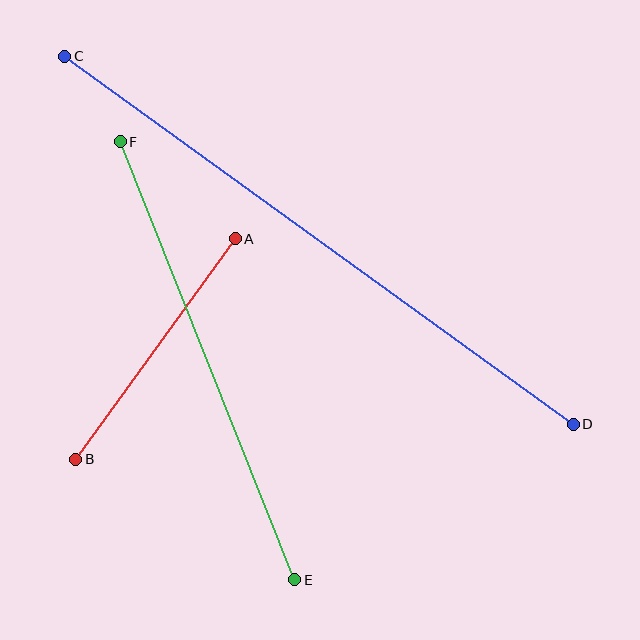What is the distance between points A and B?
The distance is approximately 272 pixels.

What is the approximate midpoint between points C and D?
The midpoint is at approximately (319, 240) pixels.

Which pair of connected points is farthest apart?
Points C and D are farthest apart.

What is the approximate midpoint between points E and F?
The midpoint is at approximately (208, 361) pixels.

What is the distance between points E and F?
The distance is approximately 471 pixels.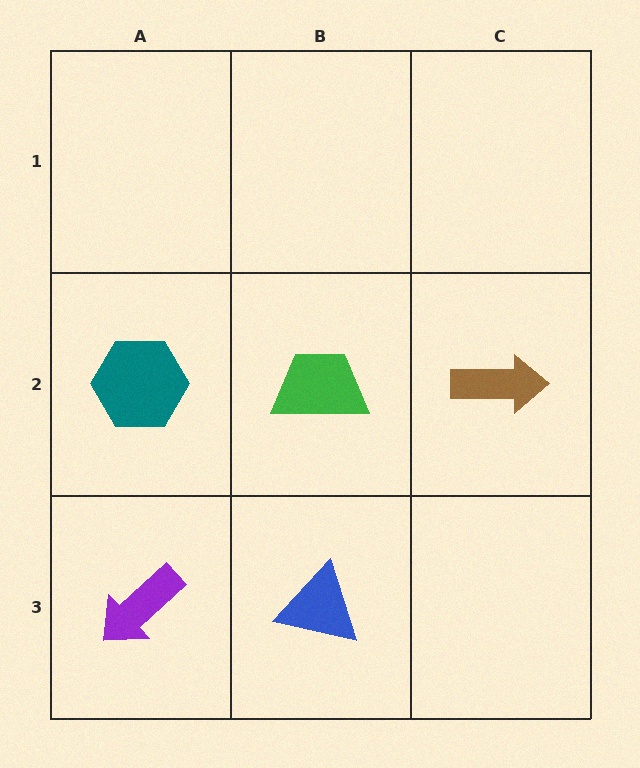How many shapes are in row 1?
0 shapes.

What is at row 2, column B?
A green trapezoid.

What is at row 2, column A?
A teal hexagon.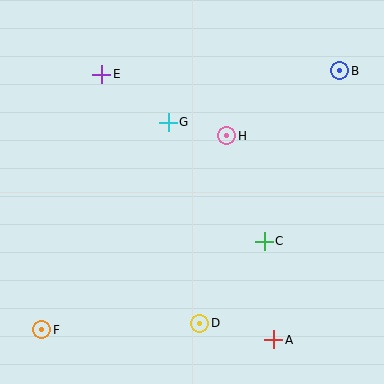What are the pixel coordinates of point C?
Point C is at (264, 241).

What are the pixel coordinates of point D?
Point D is at (200, 323).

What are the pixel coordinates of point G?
Point G is at (168, 122).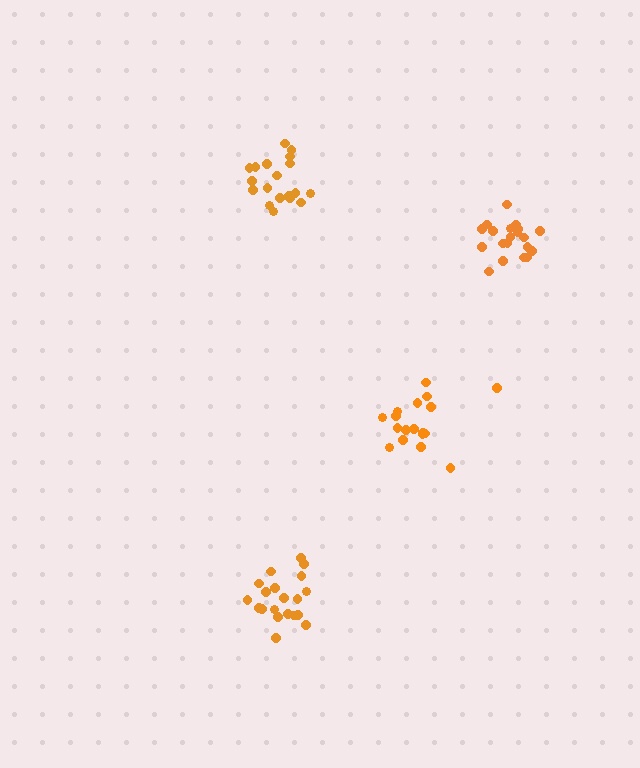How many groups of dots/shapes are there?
There are 4 groups.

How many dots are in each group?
Group 1: 20 dots, Group 2: 19 dots, Group 3: 18 dots, Group 4: 20 dots (77 total).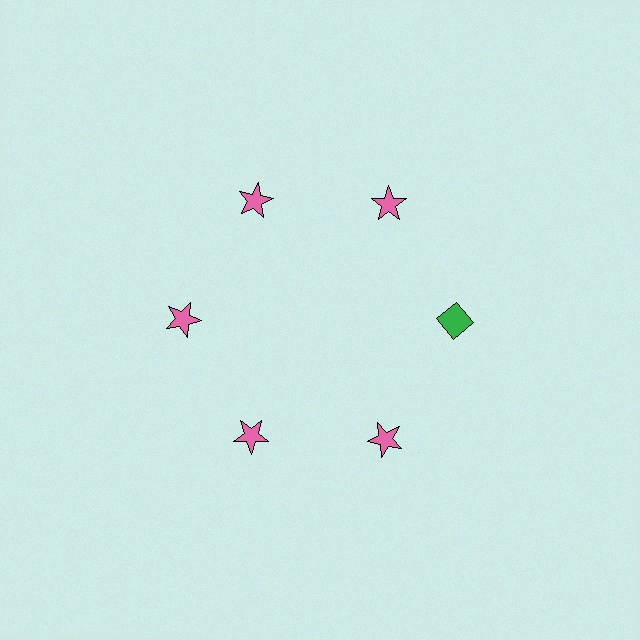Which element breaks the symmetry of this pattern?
The green diamond at roughly the 3 o'clock position breaks the symmetry. All other shapes are pink stars.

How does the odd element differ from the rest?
It differs in both color (green instead of pink) and shape (diamond instead of star).